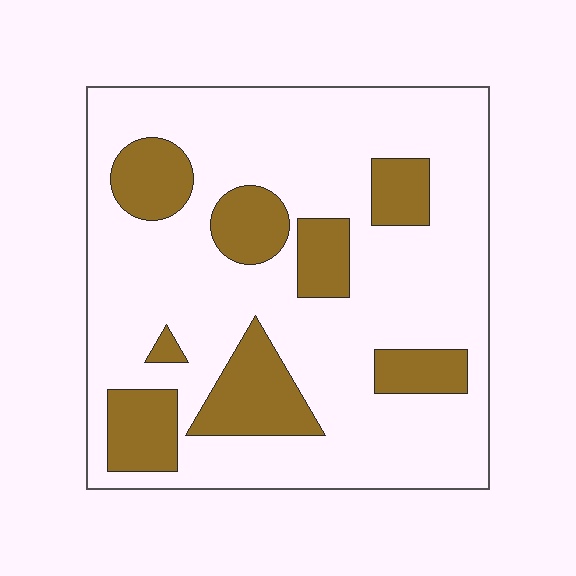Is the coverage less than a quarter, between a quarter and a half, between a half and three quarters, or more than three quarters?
Less than a quarter.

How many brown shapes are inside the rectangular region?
8.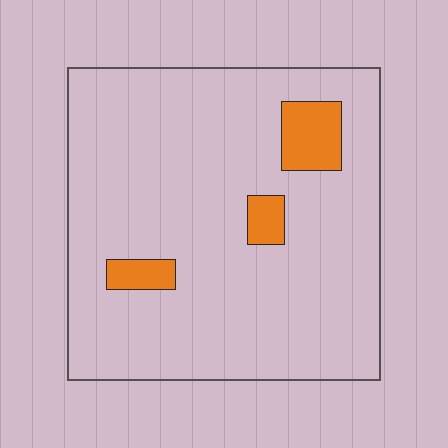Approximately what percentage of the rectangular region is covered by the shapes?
Approximately 10%.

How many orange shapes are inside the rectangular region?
3.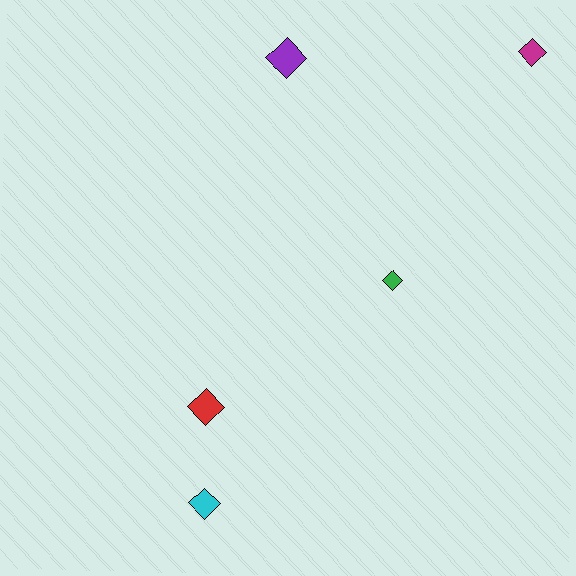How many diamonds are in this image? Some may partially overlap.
There are 5 diamonds.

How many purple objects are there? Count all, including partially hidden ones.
There is 1 purple object.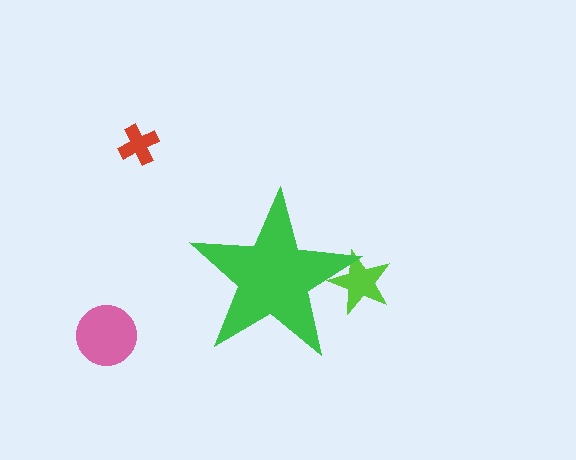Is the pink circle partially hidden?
No, the pink circle is fully visible.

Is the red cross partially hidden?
No, the red cross is fully visible.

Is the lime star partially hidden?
Yes, the lime star is partially hidden behind the green star.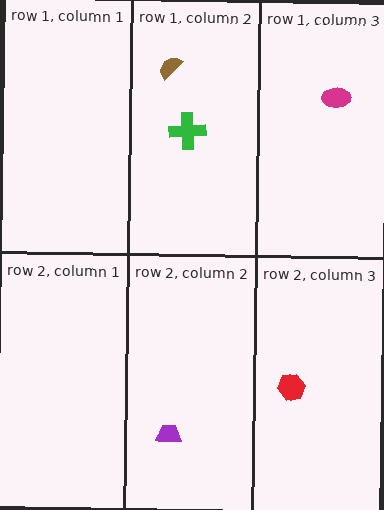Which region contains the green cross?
The row 1, column 2 region.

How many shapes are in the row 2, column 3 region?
1.